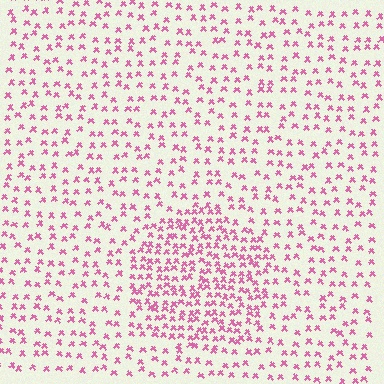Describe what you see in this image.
The image contains small pink elements arranged at two different densities. A circle-shaped region is visible where the elements are more densely packed than the surrounding area.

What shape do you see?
I see a circle.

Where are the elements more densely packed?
The elements are more densely packed inside the circle boundary.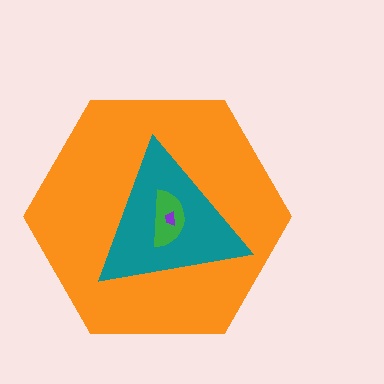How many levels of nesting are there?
4.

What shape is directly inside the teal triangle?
The green semicircle.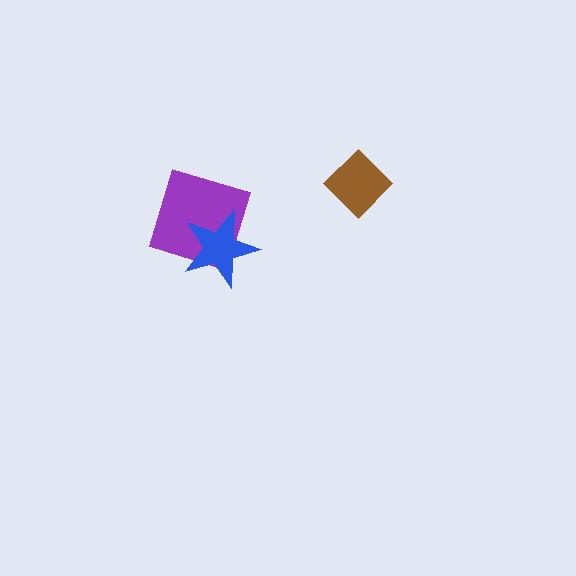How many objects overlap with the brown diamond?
0 objects overlap with the brown diamond.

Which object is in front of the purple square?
The blue star is in front of the purple square.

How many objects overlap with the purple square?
1 object overlaps with the purple square.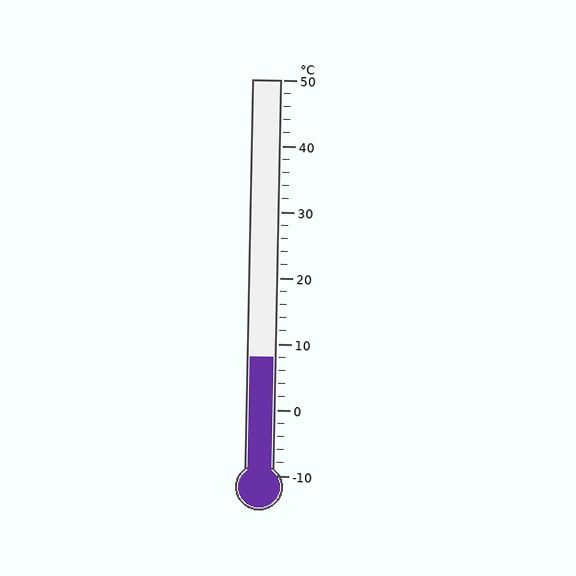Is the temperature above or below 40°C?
The temperature is below 40°C.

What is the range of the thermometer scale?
The thermometer scale ranges from -10°C to 50°C.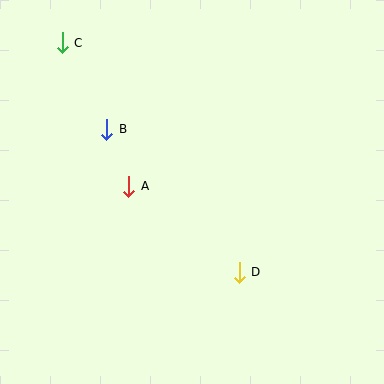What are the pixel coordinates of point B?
Point B is at (107, 129).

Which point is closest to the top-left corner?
Point C is closest to the top-left corner.